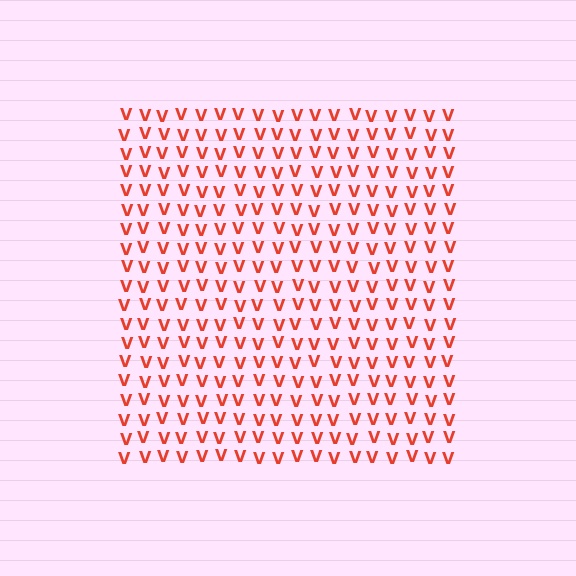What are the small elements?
The small elements are letter V's.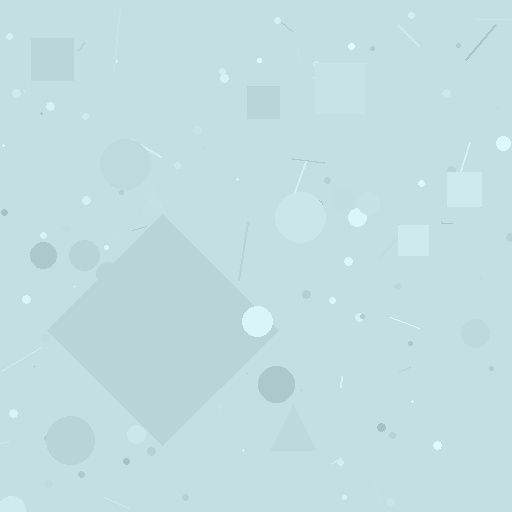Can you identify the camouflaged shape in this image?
The camouflaged shape is a diamond.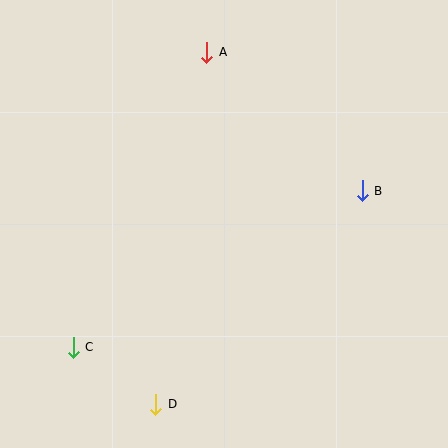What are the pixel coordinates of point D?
Point D is at (156, 404).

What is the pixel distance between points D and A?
The distance between D and A is 356 pixels.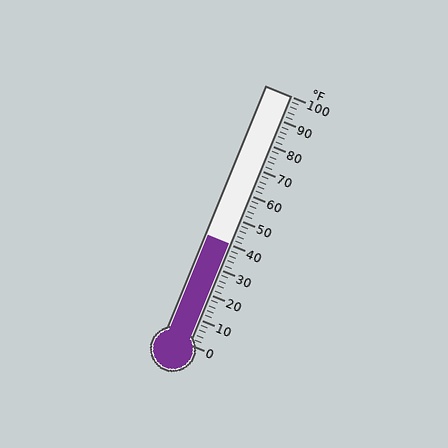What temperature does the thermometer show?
The thermometer shows approximately 40°F.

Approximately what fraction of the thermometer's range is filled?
The thermometer is filled to approximately 40% of its range.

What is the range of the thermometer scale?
The thermometer scale ranges from 0°F to 100°F.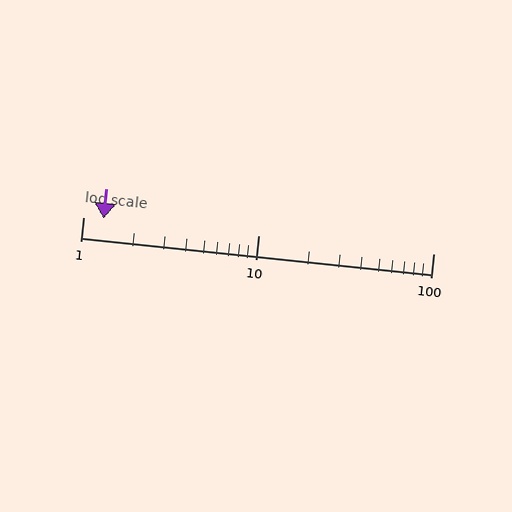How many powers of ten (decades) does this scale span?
The scale spans 2 decades, from 1 to 100.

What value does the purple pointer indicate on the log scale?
The pointer indicates approximately 1.3.